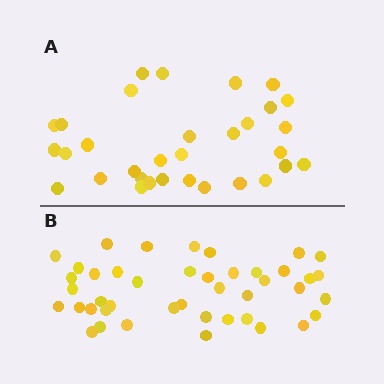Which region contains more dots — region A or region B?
Region B (the bottom region) has more dots.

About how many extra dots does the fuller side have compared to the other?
Region B has roughly 12 or so more dots than region A.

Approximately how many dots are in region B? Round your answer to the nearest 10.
About 40 dots. (The exact count is 43, which rounds to 40.)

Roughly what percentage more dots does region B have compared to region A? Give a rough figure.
About 35% more.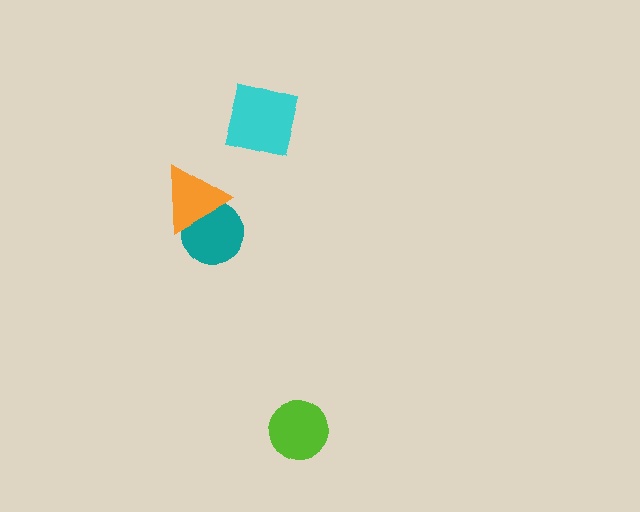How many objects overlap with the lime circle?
0 objects overlap with the lime circle.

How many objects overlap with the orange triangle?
1 object overlaps with the orange triangle.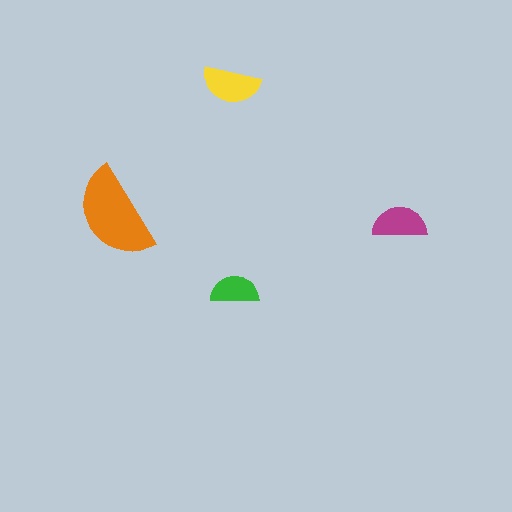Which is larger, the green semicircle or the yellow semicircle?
The yellow one.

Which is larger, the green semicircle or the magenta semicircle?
The magenta one.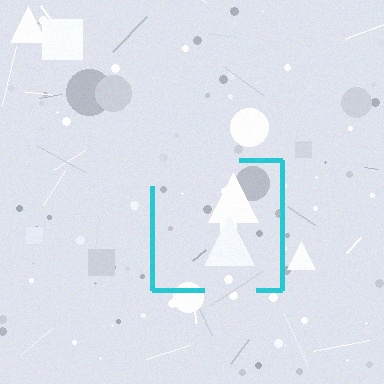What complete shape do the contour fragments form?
The contour fragments form a square.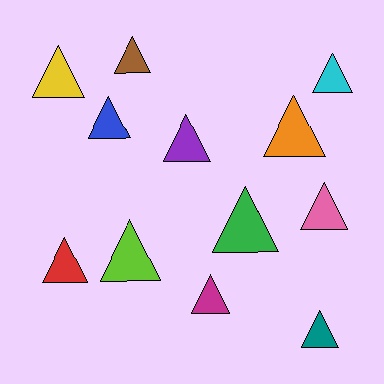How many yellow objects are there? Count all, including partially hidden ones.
There is 1 yellow object.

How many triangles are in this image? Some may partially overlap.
There are 12 triangles.